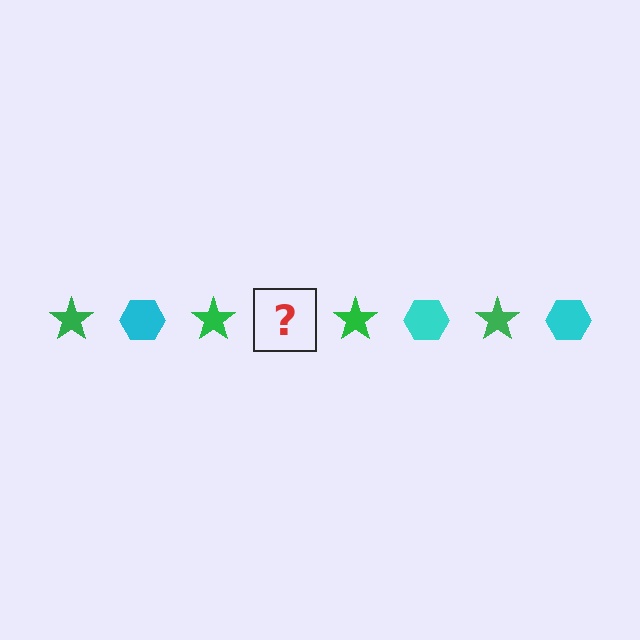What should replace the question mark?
The question mark should be replaced with a cyan hexagon.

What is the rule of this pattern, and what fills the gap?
The rule is that the pattern alternates between green star and cyan hexagon. The gap should be filled with a cyan hexagon.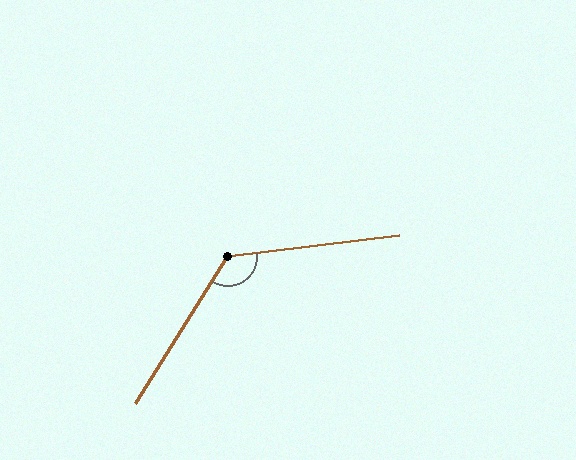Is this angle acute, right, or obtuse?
It is obtuse.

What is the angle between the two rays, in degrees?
Approximately 129 degrees.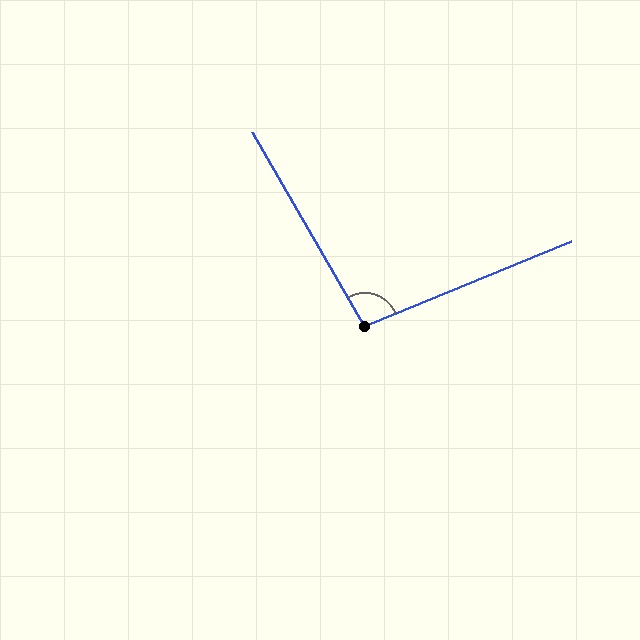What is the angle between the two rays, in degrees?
Approximately 98 degrees.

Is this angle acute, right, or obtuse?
It is obtuse.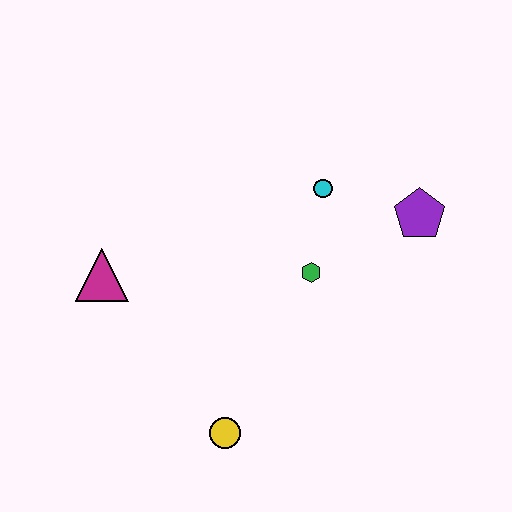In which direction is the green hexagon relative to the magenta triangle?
The green hexagon is to the right of the magenta triangle.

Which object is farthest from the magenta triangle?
The purple pentagon is farthest from the magenta triangle.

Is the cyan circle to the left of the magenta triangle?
No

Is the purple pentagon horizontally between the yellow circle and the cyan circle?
No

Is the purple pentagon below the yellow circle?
No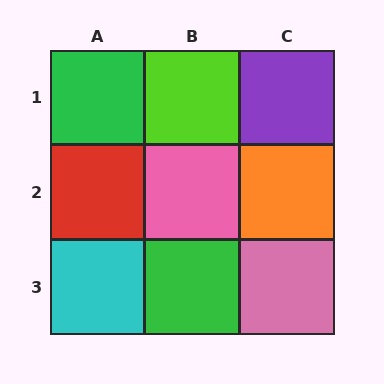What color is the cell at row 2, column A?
Red.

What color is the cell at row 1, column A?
Green.